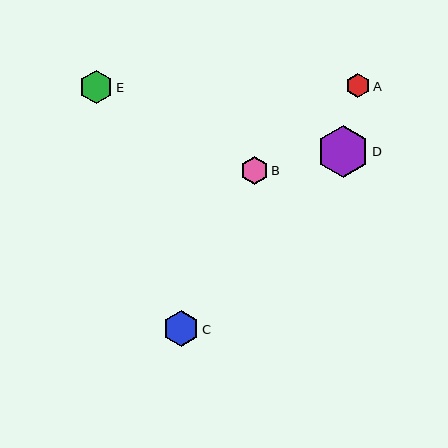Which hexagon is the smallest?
Hexagon A is the smallest with a size of approximately 24 pixels.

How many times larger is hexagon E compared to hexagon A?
Hexagon E is approximately 1.4 times the size of hexagon A.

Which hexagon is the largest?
Hexagon D is the largest with a size of approximately 52 pixels.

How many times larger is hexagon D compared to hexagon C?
Hexagon D is approximately 1.5 times the size of hexagon C.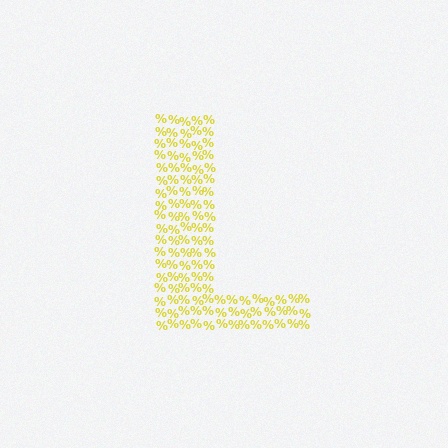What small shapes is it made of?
It is made of small percent signs.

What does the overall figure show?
The overall figure shows the letter L.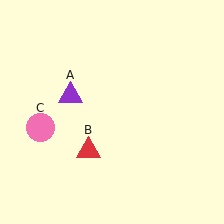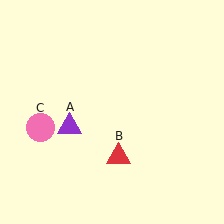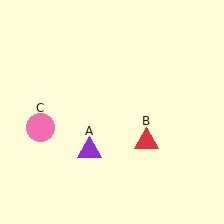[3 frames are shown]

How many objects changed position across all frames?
2 objects changed position: purple triangle (object A), red triangle (object B).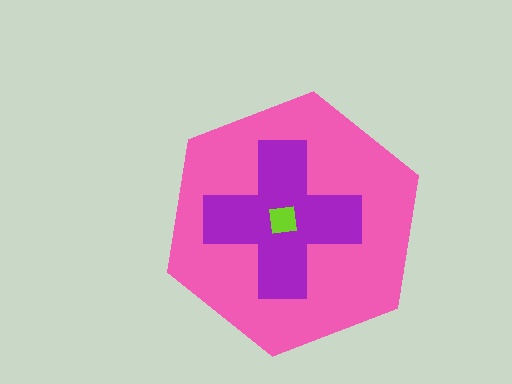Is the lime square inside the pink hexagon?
Yes.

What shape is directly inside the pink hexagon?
The purple cross.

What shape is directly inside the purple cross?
The lime square.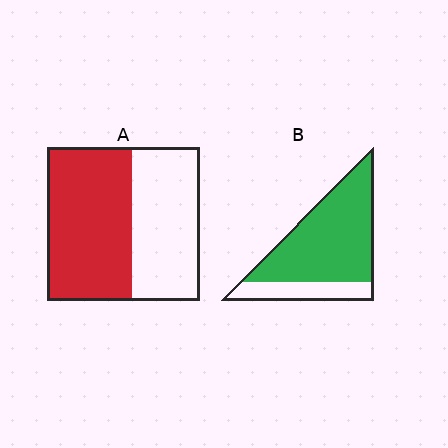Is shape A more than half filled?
Yes.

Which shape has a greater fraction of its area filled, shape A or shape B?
Shape B.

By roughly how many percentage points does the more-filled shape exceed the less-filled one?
By roughly 20 percentage points (B over A).